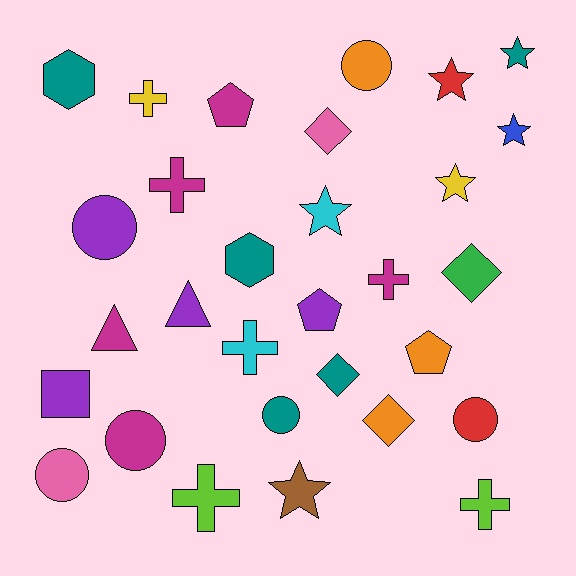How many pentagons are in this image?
There are 3 pentagons.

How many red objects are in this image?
There are 2 red objects.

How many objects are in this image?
There are 30 objects.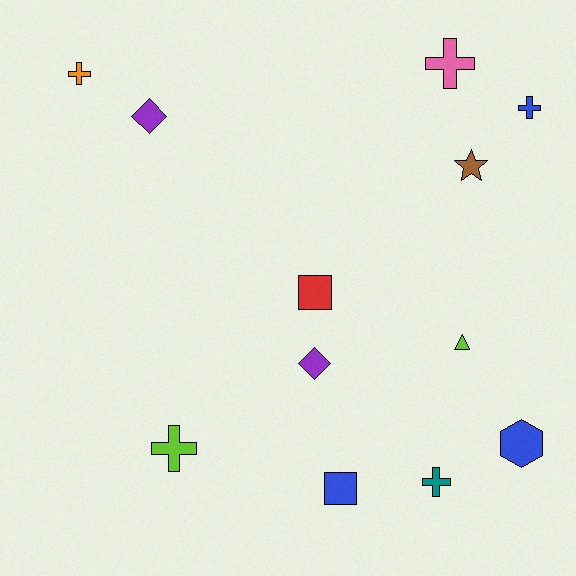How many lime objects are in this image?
There are 2 lime objects.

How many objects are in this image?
There are 12 objects.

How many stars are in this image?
There is 1 star.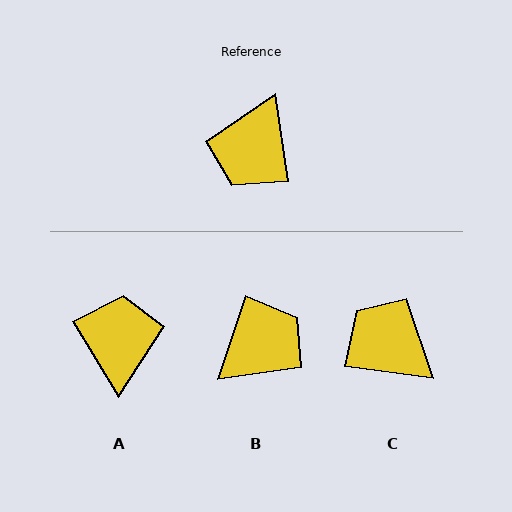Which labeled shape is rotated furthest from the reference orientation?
A, about 157 degrees away.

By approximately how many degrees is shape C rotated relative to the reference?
Approximately 106 degrees clockwise.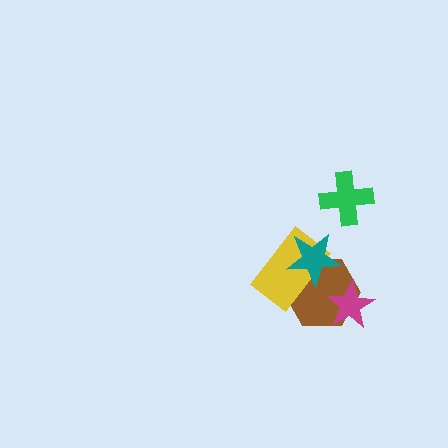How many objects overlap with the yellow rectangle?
2 objects overlap with the yellow rectangle.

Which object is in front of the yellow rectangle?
The teal star is in front of the yellow rectangle.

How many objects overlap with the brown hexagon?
3 objects overlap with the brown hexagon.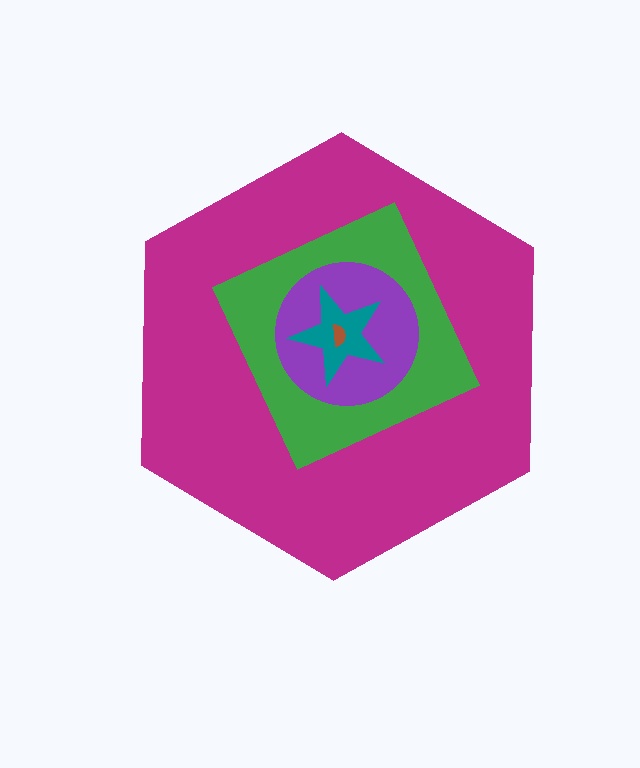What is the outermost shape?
The magenta hexagon.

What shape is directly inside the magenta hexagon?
The green diamond.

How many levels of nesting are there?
5.